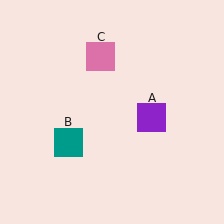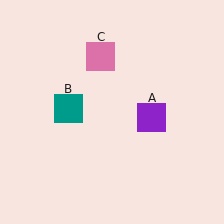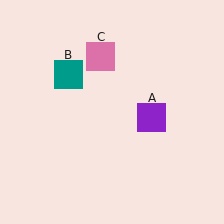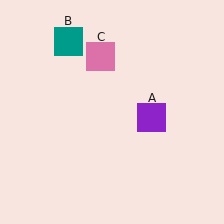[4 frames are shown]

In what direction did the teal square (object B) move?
The teal square (object B) moved up.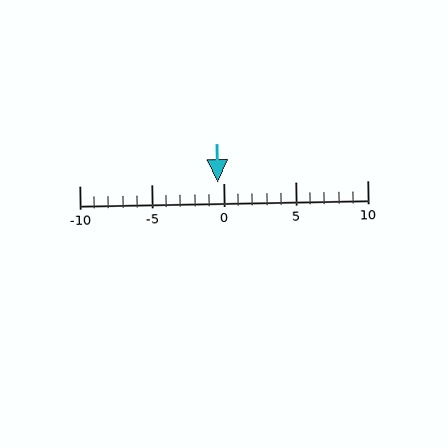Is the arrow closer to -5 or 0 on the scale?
The arrow is closer to 0.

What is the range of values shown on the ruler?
The ruler shows values from -10 to 10.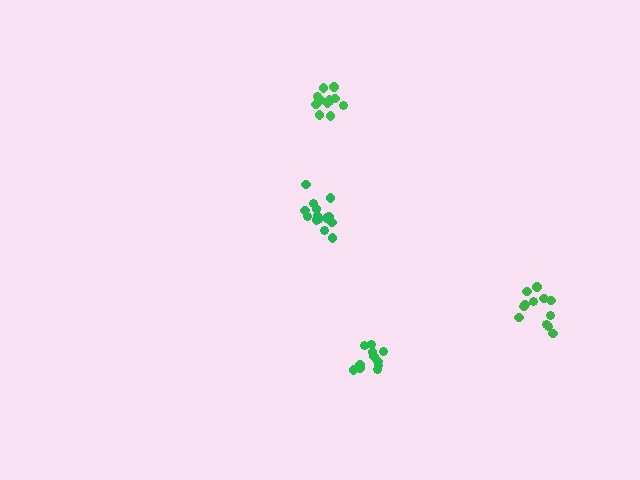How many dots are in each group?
Group 1: 14 dots, Group 2: 14 dots, Group 3: 11 dots, Group 4: 12 dots (51 total).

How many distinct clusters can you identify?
There are 4 distinct clusters.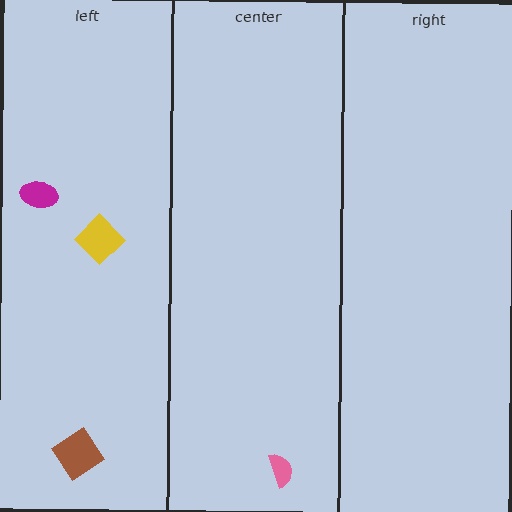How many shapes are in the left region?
3.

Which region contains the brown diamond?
The left region.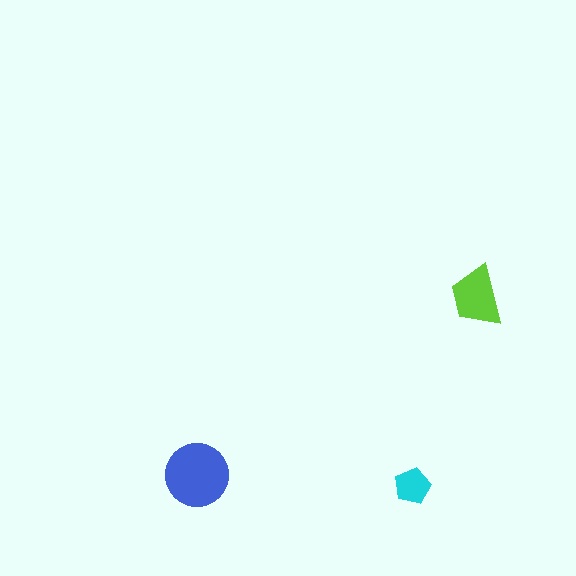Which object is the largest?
The blue circle.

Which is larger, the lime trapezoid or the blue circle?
The blue circle.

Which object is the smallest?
The cyan pentagon.